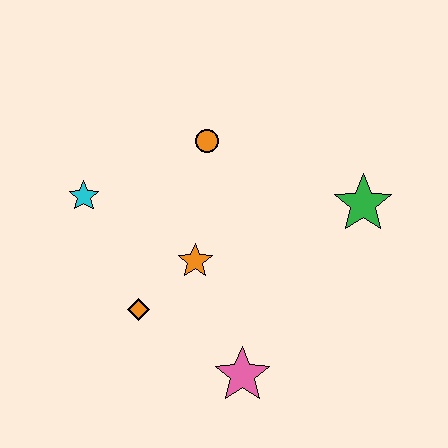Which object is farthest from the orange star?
The green star is farthest from the orange star.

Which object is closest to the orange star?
The orange diamond is closest to the orange star.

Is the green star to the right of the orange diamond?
Yes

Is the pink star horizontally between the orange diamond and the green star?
Yes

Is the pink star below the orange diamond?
Yes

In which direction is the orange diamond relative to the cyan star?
The orange diamond is below the cyan star.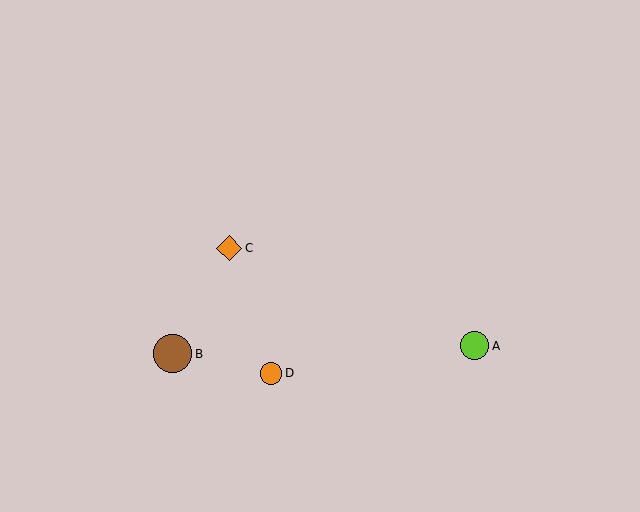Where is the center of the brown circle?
The center of the brown circle is at (172, 354).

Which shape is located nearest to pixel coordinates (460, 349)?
The lime circle (labeled A) at (474, 346) is nearest to that location.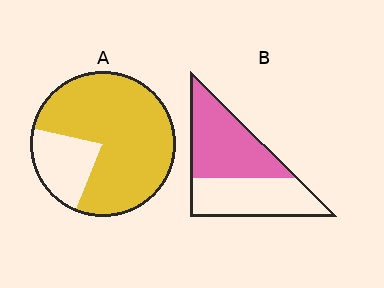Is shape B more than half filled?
Roughly half.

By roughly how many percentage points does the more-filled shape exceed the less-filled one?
By roughly 25 percentage points (A over B).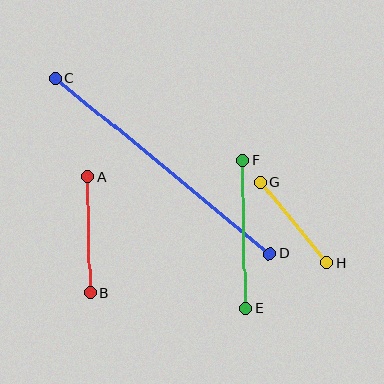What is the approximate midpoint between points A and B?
The midpoint is at approximately (89, 234) pixels.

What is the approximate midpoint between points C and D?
The midpoint is at approximately (163, 166) pixels.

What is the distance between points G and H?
The distance is approximately 104 pixels.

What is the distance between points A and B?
The distance is approximately 116 pixels.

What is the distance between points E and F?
The distance is approximately 148 pixels.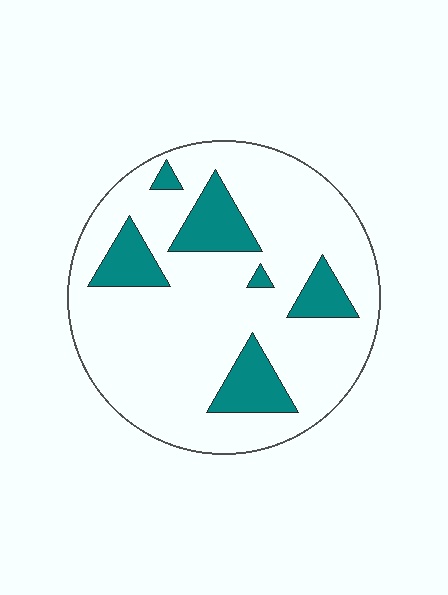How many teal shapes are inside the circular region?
6.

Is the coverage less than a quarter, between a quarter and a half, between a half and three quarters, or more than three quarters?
Less than a quarter.